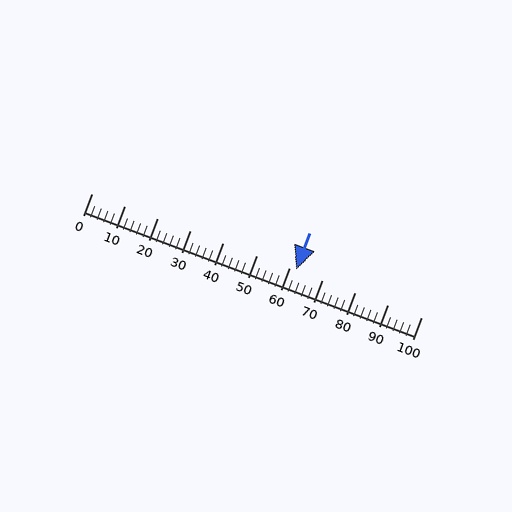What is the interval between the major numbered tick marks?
The major tick marks are spaced 10 units apart.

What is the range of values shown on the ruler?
The ruler shows values from 0 to 100.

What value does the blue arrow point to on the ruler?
The blue arrow points to approximately 62.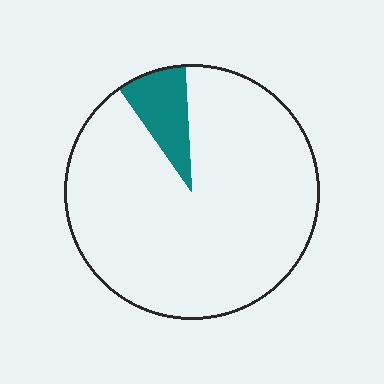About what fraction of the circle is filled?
About one tenth (1/10).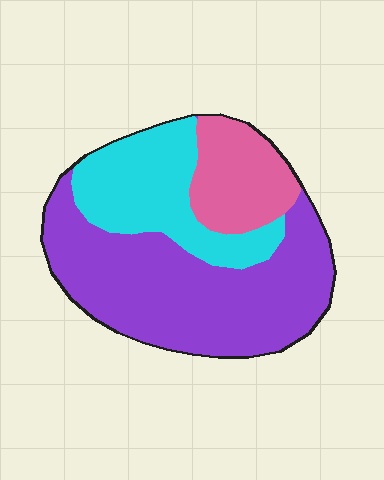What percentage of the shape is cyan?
Cyan covers around 25% of the shape.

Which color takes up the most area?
Purple, at roughly 55%.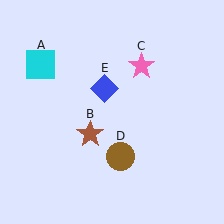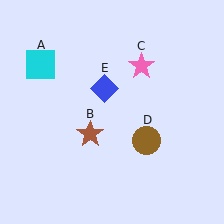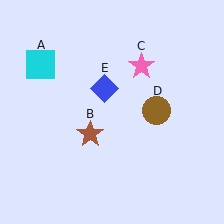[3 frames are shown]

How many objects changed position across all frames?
1 object changed position: brown circle (object D).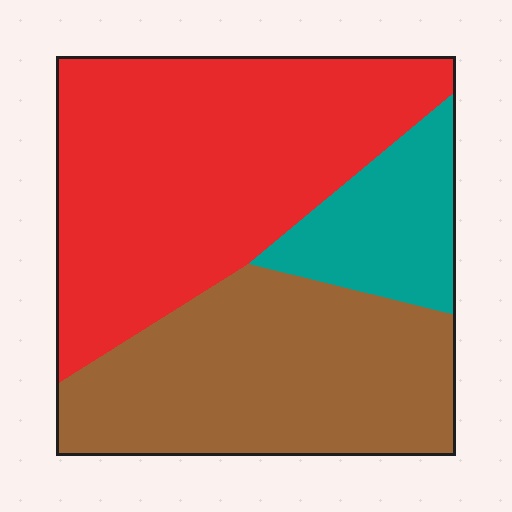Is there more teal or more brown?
Brown.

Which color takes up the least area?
Teal, at roughly 15%.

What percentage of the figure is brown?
Brown covers 37% of the figure.